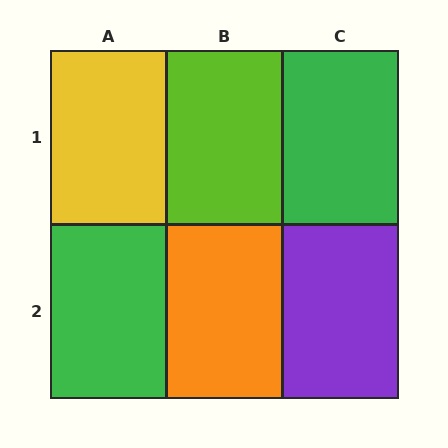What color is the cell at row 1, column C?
Green.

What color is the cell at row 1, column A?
Yellow.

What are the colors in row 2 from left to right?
Green, orange, purple.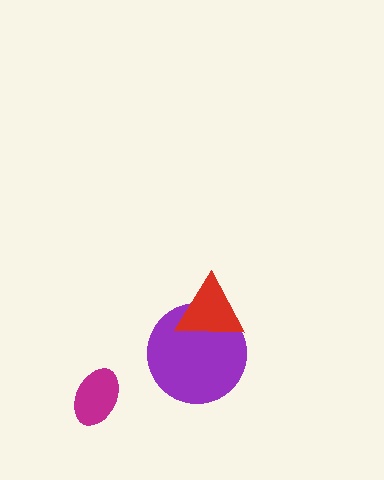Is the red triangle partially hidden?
No, no other shape covers it.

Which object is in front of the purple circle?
The red triangle is in front of the purple circle.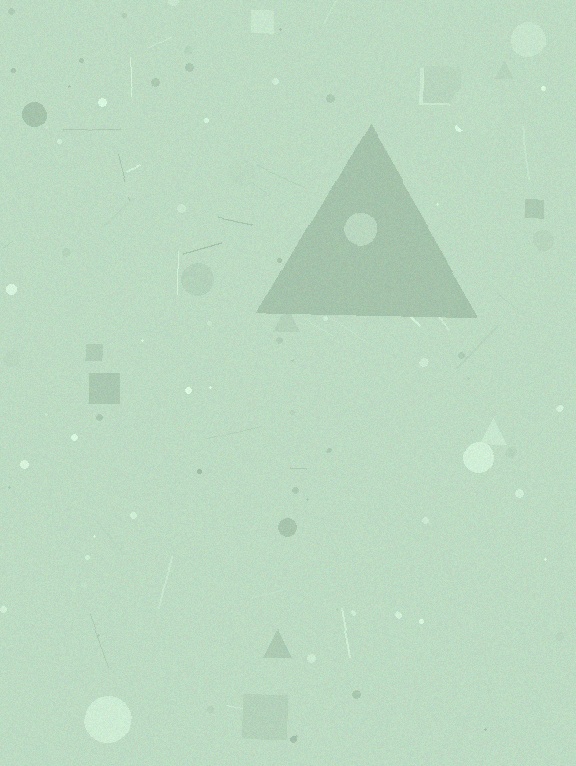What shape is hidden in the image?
A triangle is hidden in the image.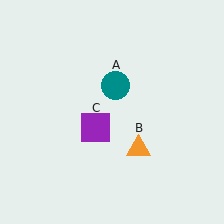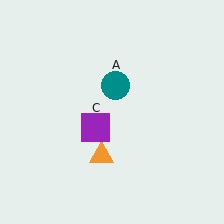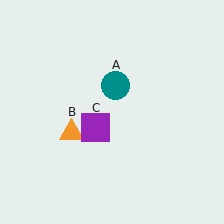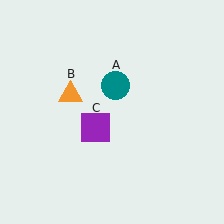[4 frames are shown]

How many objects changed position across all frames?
1 object changed position: orange triangle (object B).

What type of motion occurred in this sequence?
The orange triangle (object B) rotated clockwise around the center of the scene.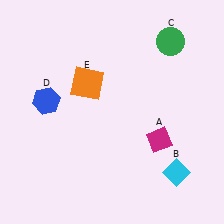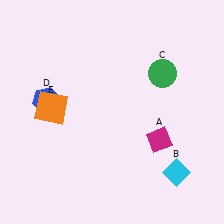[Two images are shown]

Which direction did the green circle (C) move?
The green circle (C) moved down.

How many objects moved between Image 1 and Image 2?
2 objects moved between the two images.